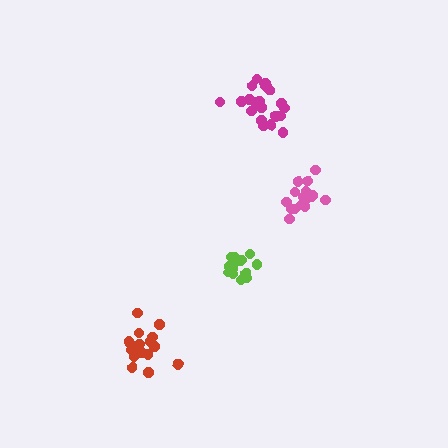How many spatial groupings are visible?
There are 4 spatial groupings.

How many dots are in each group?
Group 1: 16 dots, Group 2: 18 dots, Group 3: 14 dots, Group 4: 20 dots (68 total).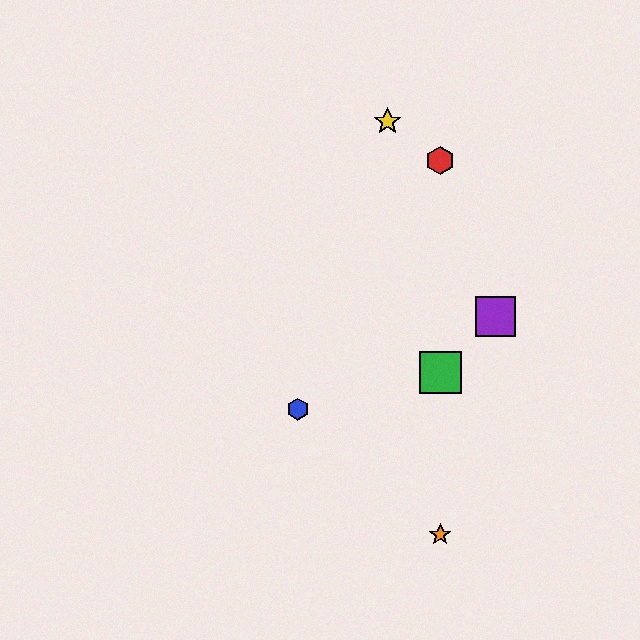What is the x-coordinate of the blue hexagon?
The blue hexagon is at x≈298.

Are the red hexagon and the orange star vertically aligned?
Yes, both are at x≈440.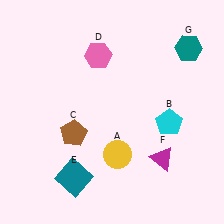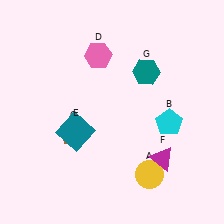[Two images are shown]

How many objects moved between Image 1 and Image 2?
3 objects moved between the two images.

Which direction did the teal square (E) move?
The teal square (E) moved up.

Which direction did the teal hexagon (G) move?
The teal hexagon (G) moved left.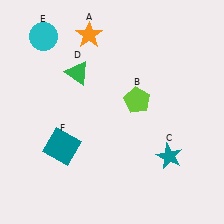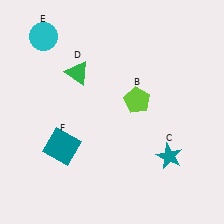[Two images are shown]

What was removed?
The orange star (A) was removed in Image 2.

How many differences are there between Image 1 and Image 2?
There is 1 difference between the two images.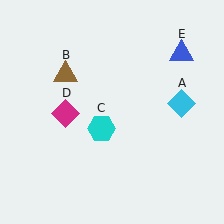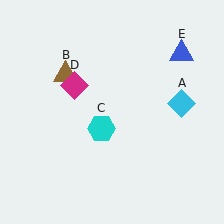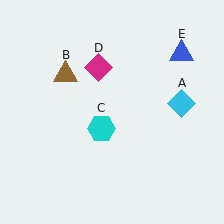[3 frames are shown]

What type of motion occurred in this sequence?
The magenta diamond (object D) rotated clockwise around the center of the scene.